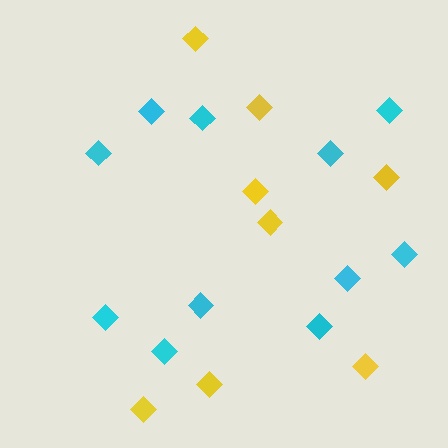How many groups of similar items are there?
There are 2 groups: one group of cyan diamonds (11) and one group of yellow diamonds (8).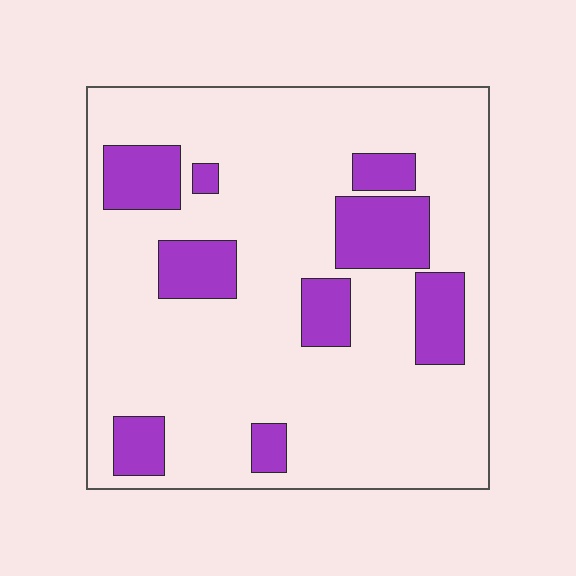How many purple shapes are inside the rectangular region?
9.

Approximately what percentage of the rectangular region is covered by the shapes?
Approximately 20%.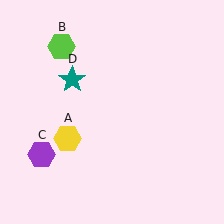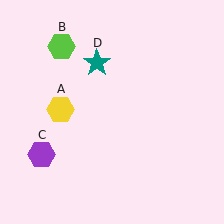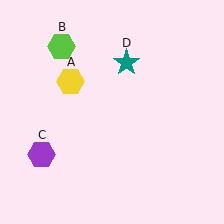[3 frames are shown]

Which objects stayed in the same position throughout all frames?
Lime hexagon (object B) and purple hexagon (object C) remained stationary.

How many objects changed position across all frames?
2 objects changed position: yellow hexagon (object A), teal star (object D).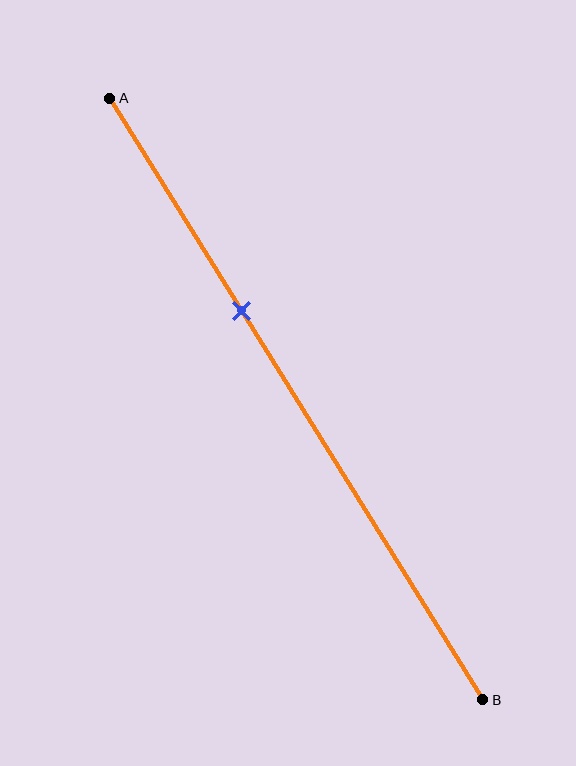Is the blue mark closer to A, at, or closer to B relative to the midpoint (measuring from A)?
The blue mark is closer to point A than the midpoint of segment AB.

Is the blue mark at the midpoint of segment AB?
No, the mark is at about 35% from A, not at the 50% midpoint.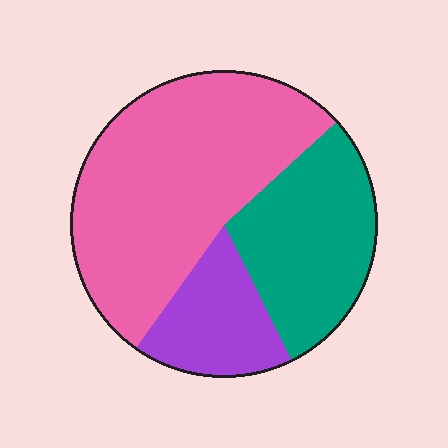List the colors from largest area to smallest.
From largest to smallest: pink, teal, purple.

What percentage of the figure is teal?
Teal takes up between a quarter and a half of the figure.